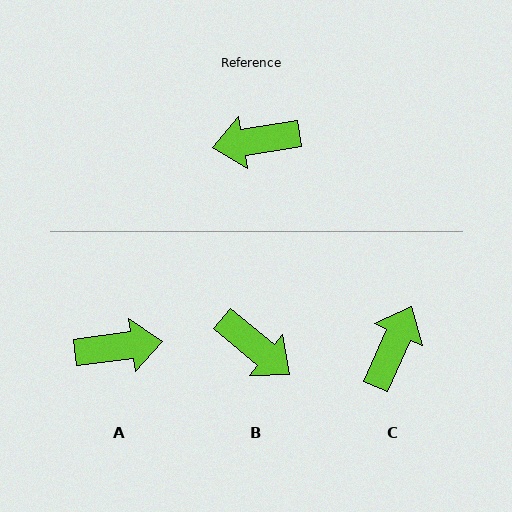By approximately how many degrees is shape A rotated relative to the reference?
Approximately 178 degrees counter-clockwise.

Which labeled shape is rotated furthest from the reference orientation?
A, about 178 degrees away.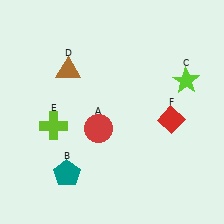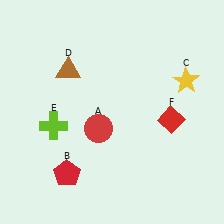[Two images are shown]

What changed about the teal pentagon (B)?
In Image 1, B is teal. In Image 2, it changed to red.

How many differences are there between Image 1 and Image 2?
There are 2 differences between the two images.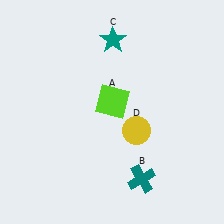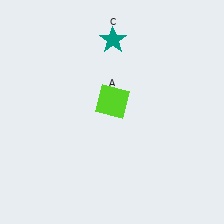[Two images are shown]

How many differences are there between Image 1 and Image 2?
There are 2 differences between the two images.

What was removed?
The teal cross (B), the yellow circle (D) were removed in Image 2.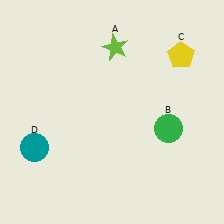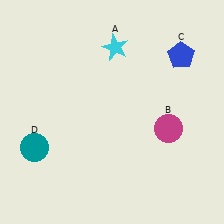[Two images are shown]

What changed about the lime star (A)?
In Image 1, A is lime. In Image 2, it changed to cyan.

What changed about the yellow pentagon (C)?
In Image 1, C is yellow. In Image 2, it changed to blue.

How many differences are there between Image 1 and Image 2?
There are 3 differences between the two images.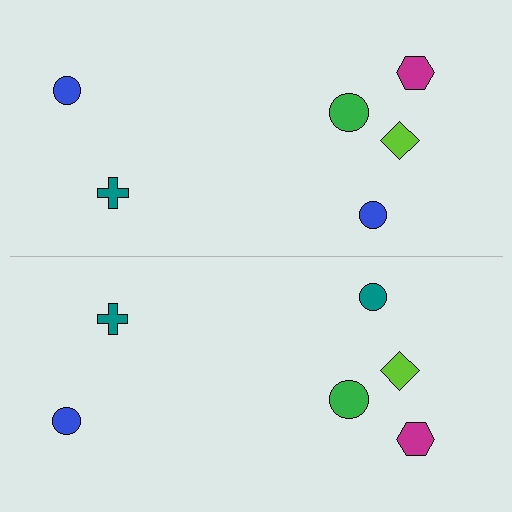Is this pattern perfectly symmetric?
No, the pattern is not perfectly symmetric. The teal circle on the bottom side breaks the symmetry — its mirror counterpart is blue.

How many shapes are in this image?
There are 12 shapes in this image.